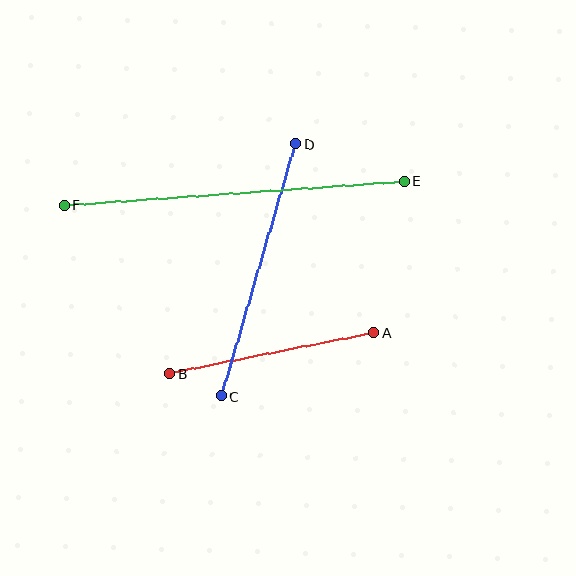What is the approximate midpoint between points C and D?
The midpoint is at approximately (259, 270) pixels.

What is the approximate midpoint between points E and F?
The midpoint is at approximately (234, 193) pixels.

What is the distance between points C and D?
The distance is approximately 263 pixels.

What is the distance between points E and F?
The distance is approximately 341 pixels.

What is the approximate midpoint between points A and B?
The midpoint is at approximately (271, 353) pixels.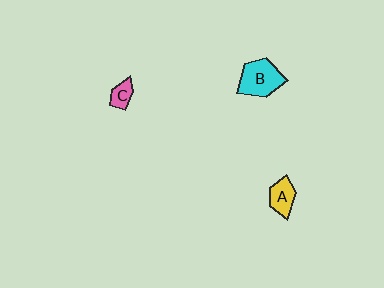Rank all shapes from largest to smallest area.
From largest to smallest: B (cyan), A (yellow), C (pink).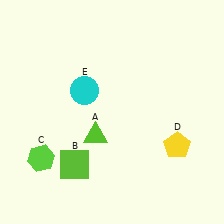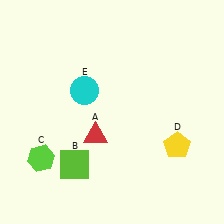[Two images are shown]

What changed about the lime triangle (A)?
In Image 1, A is lime. In Image 2, it changed to red.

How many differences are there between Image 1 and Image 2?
There is 1 difference between the two images.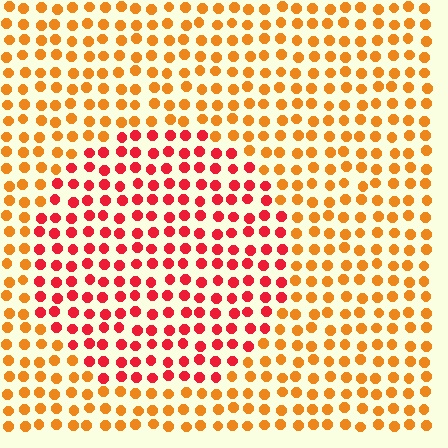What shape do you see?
I see a circle.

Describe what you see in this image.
The image is filled with small orange elements in a uniform arrangement. A circle-shaped region is visible where the elements are tinted to a slightly different hue, forming a subtle color boundary.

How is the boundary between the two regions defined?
The boundary is defined purely by a slight shift in hue (about 38 degrees). Spacing, size, and orientation are identical on both sides.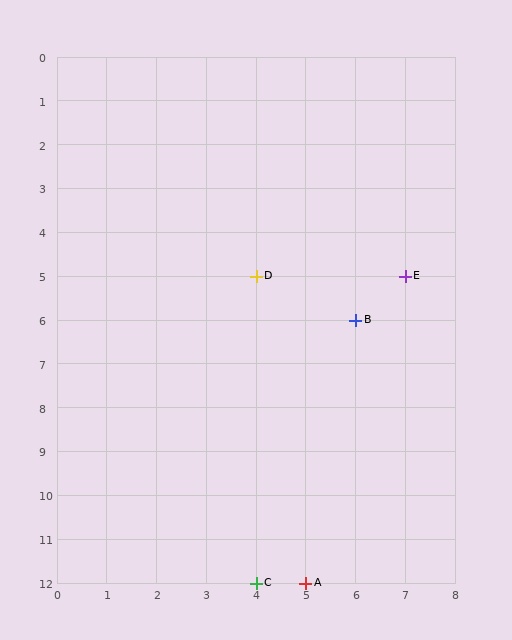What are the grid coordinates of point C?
Point C is at grid coordinates (4, 12).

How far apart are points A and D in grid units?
Points A and D are 1 column and 7 rows apart (about 7.1 grid units diagonally).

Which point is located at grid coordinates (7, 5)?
Point E is at (7, 5).